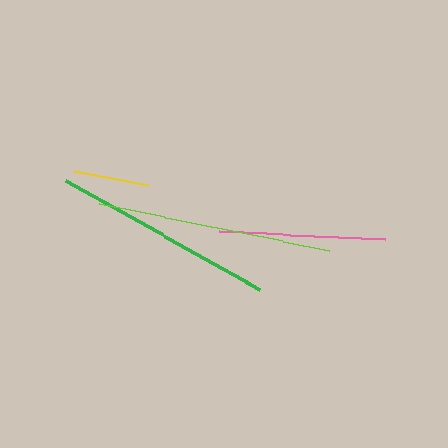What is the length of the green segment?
The green segment is approximately 223 pixels long.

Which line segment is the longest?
The lime line is the longest at approximately 235 pixels.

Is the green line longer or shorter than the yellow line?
The green line is longer than the yellow line.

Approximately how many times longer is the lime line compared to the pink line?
The lime line is approximately 1.4 times the length of the pink line.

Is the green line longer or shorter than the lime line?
The lime line is longer than the green line.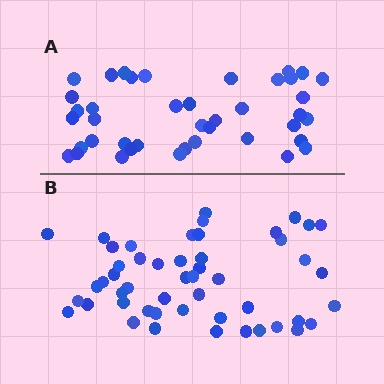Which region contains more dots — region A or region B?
Region B (the bottom region) has more dots.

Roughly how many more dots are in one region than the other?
Region B has roughly 8 or so more dots than region A.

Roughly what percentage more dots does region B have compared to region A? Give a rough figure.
About 20% more.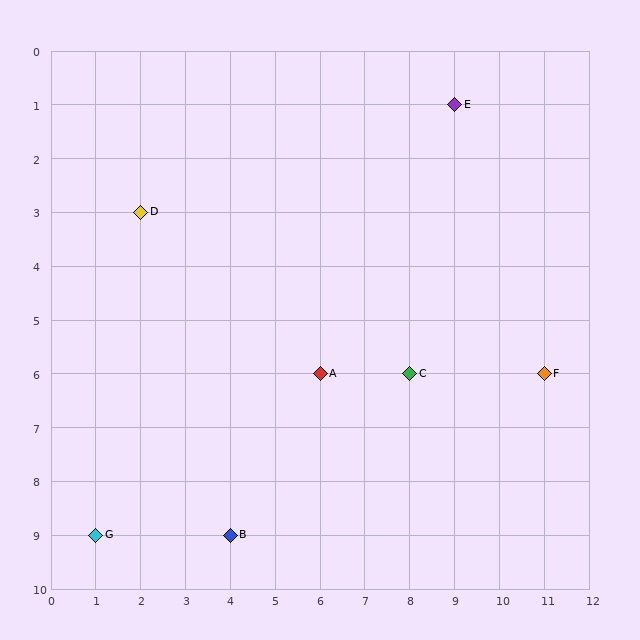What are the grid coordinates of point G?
Point G is at grid coordinates (1, 9).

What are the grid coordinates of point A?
Point A is at grid coordinates (6, 6).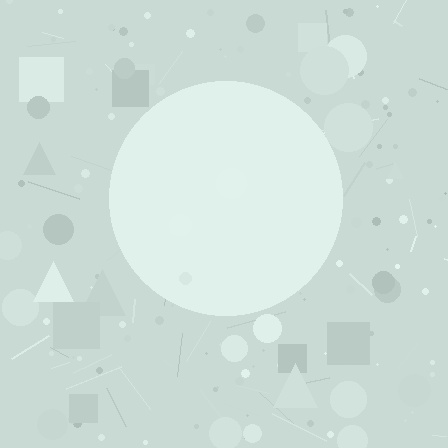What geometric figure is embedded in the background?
A circle is embedded in the background.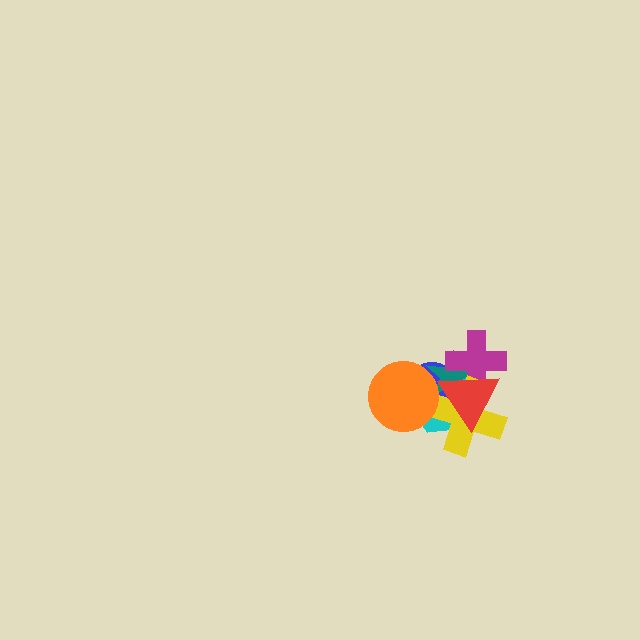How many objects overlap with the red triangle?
5 objects overlap with the red triangle.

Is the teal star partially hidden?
Yes, it is partially covered by another shape.